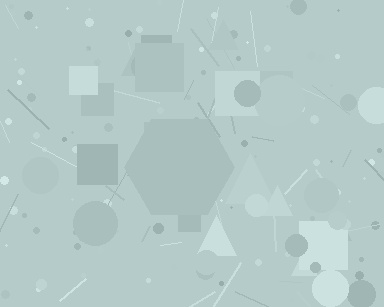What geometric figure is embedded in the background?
A hexagon is embedded in the background.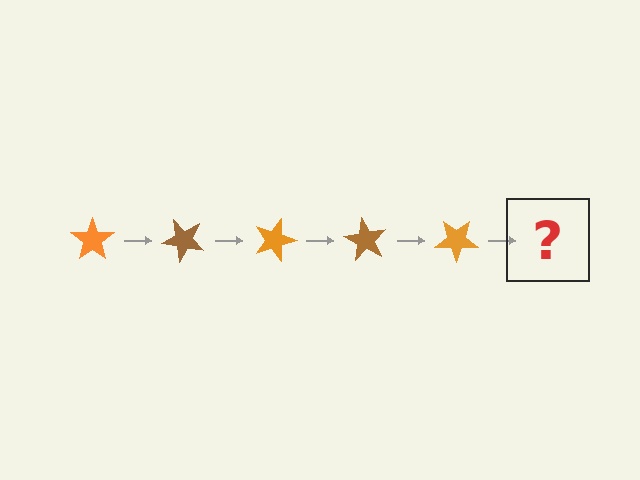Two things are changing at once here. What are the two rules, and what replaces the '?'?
The two rules are that it rotates 45 degrees each step and the color cycles through orange and brown. The '?' should be a brown star, rotated 225 degrees from the start.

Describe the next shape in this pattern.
It should be a brown star, rotated 225 degrees from the start.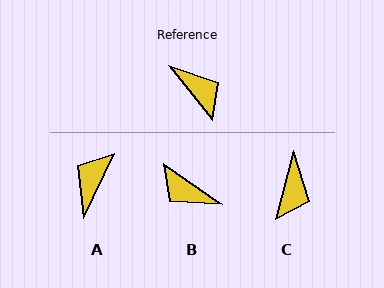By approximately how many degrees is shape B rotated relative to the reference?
Approximately 164 degrees clockwise.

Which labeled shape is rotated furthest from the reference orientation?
B, about 164 degrees away.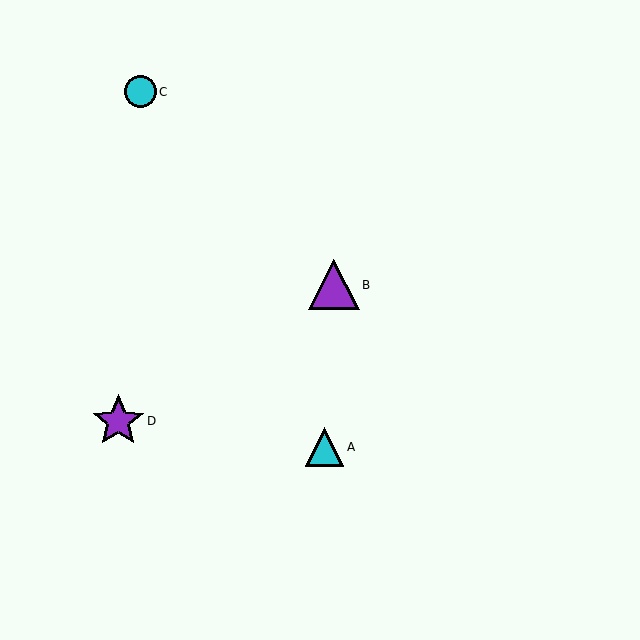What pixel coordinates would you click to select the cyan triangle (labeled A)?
Click at (325, 447) to select the cyan triangle A.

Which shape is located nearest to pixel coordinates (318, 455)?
The cyan triangle (labeled A) at (325, 447) is nearest to that location.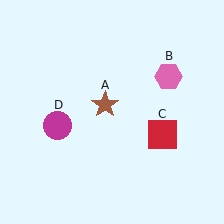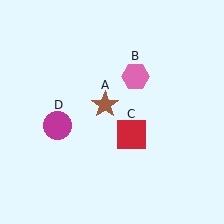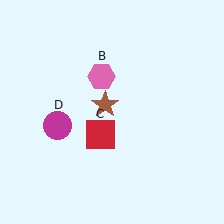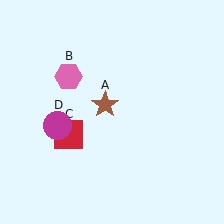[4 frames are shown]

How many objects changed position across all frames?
2 objects changed position: pink hexagon (object B), red square (object C).